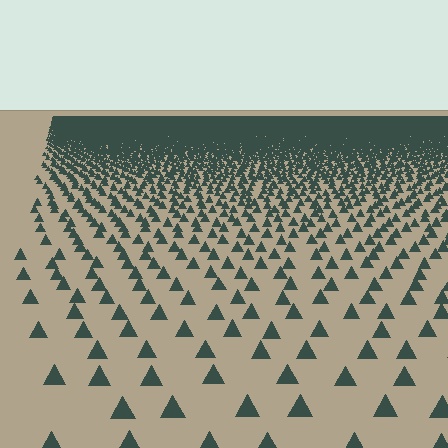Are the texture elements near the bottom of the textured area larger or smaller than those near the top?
Larger. Near the bottom, elements are closer to the viewer and appear at a bigger on-screen size.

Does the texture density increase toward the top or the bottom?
Density increases toward the top.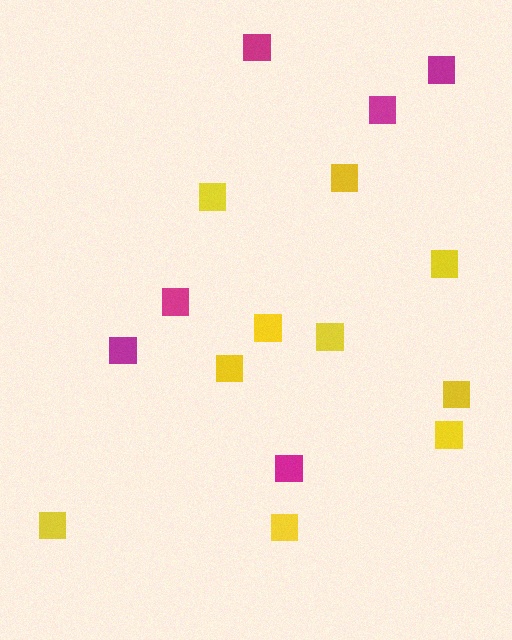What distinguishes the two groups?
There are 2 groups: one group of yellow squares (10) and one group of magenta squares (6).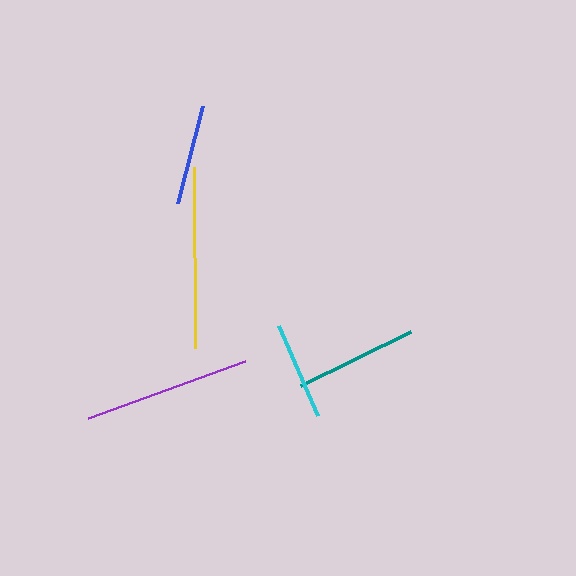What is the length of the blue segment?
The blue segment is approximately 100 pixels long.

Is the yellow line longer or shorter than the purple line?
The yellow line is longer than the purple line.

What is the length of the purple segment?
The purple segment is approximately 168 pixels long.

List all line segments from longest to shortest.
From longest to shortest: yellow, purple, teal, blue, cyan.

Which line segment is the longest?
The yellow line is the longest at approximately 181 pixels.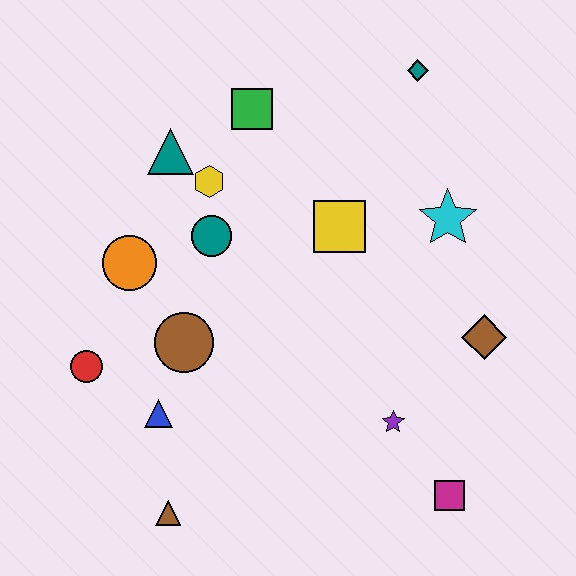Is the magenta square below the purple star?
Yes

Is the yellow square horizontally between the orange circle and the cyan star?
Yes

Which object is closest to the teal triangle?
The yellow hexagon is closest to the teal triangle.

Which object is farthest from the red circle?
The teal diamond is farthest from the red circle.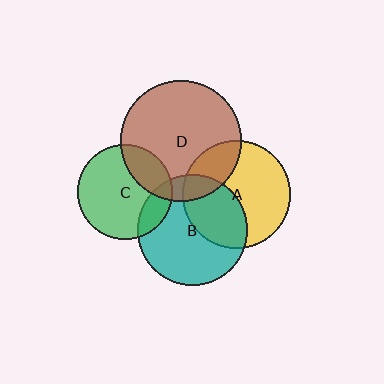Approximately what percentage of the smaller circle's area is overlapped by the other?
Approximately 15%.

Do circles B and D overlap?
Yes.